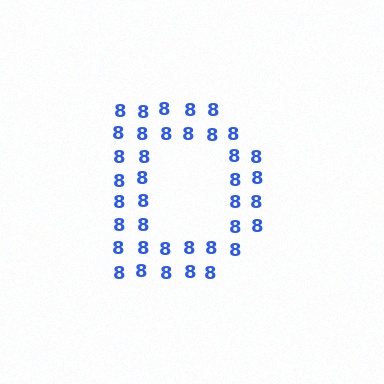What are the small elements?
The small elements are digit 8's.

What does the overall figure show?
The overall figure shows the letter D.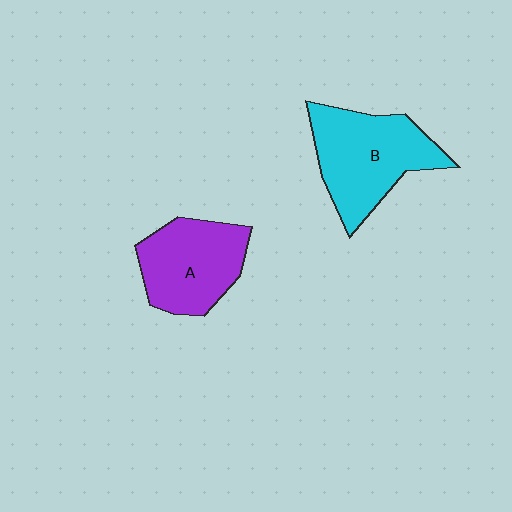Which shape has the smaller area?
Shape A (purple).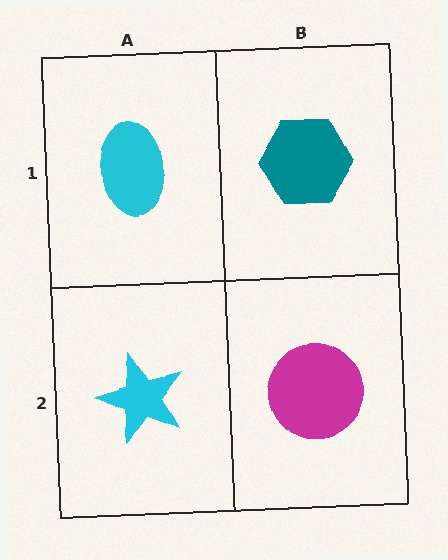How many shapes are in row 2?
2 shapes.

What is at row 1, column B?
A teal hexagon.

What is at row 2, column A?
A cyan star.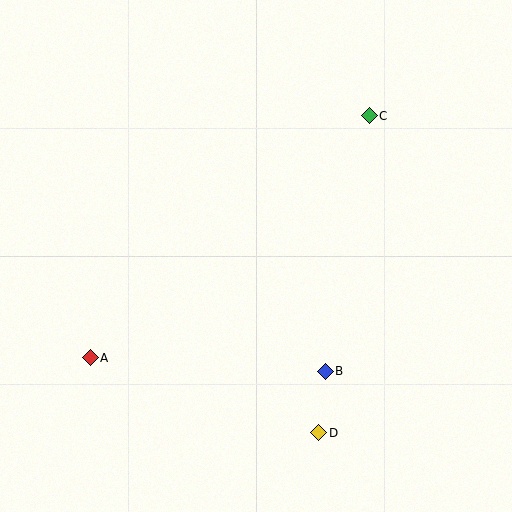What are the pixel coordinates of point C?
Point C is at (369, 116).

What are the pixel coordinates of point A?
Point A is at (90, 358).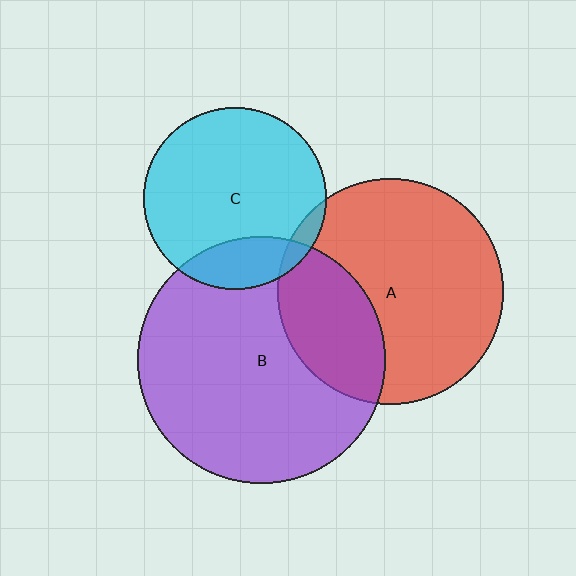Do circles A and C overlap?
Yes.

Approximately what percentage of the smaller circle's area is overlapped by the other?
Approximately 5%.